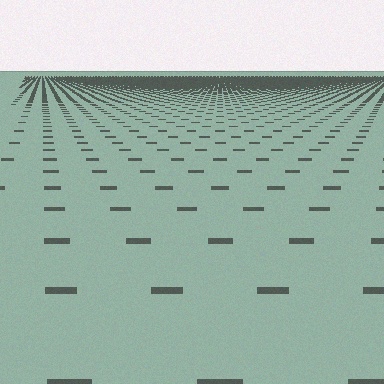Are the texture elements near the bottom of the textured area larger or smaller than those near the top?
Larger. Near the bottom, elements are closer to the viewer and appear at a bigger on-screen size.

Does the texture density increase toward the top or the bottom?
Density increases toward the top.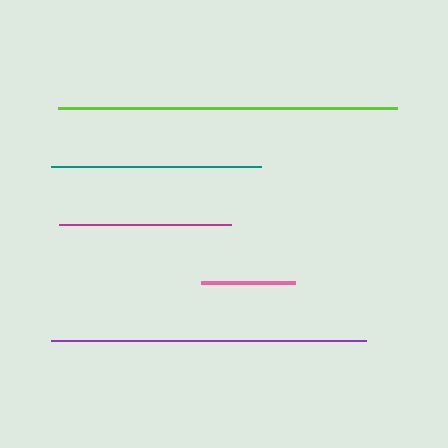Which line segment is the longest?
The lime line is the longest at approximately 340 pixels.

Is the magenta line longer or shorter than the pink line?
The magenta line is longer than the pink line.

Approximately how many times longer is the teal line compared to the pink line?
The teal line is approximately 2.3 times the length of the pink line.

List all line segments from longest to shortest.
From longest to shortest: lime, purple, teal, magenta, pink.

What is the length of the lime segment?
The lime segment is approximately 340 pixels long.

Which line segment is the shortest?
The pink line is the shortest at approximately 93 pixels.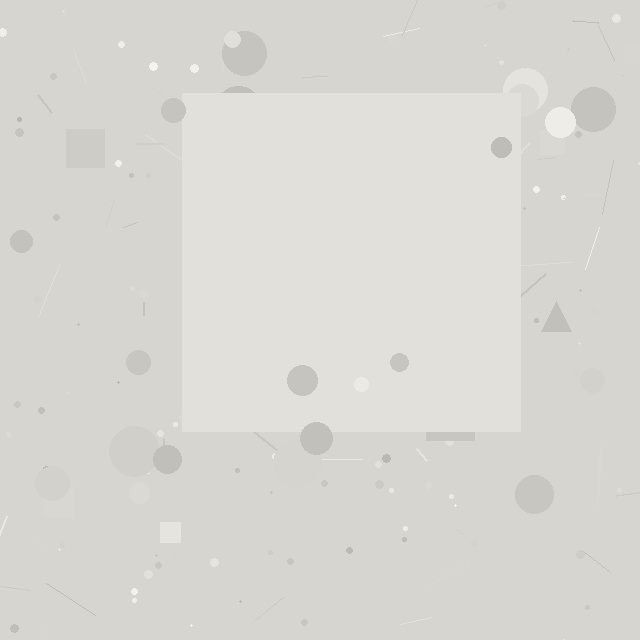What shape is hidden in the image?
A square is hidden in the image.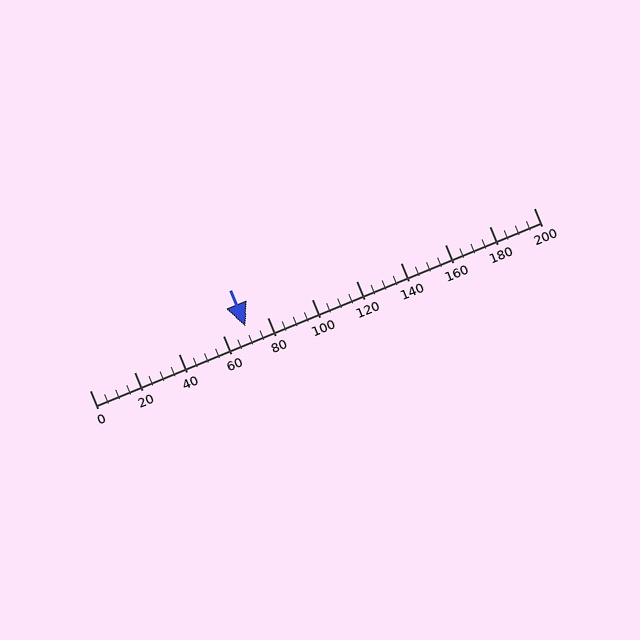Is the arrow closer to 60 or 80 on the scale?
The arrow is closer to 80.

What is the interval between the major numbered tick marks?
The major tick marks are spaced 20 units apart.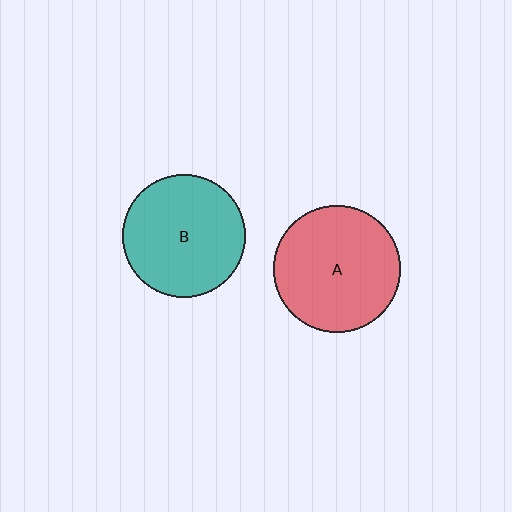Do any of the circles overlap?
No, none of the circles overlap.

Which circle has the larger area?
Circle A (red).